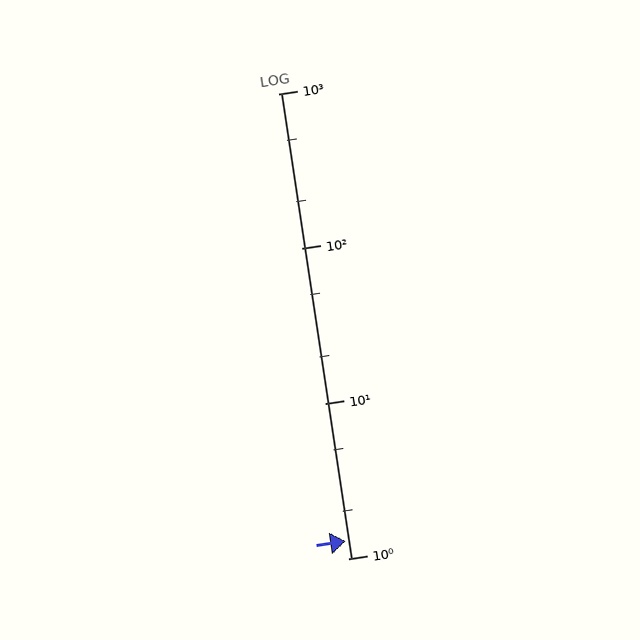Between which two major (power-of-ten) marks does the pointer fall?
The pointer is between 1 and 10.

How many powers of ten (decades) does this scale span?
The scale spans 3 decades, from 1 to 1000.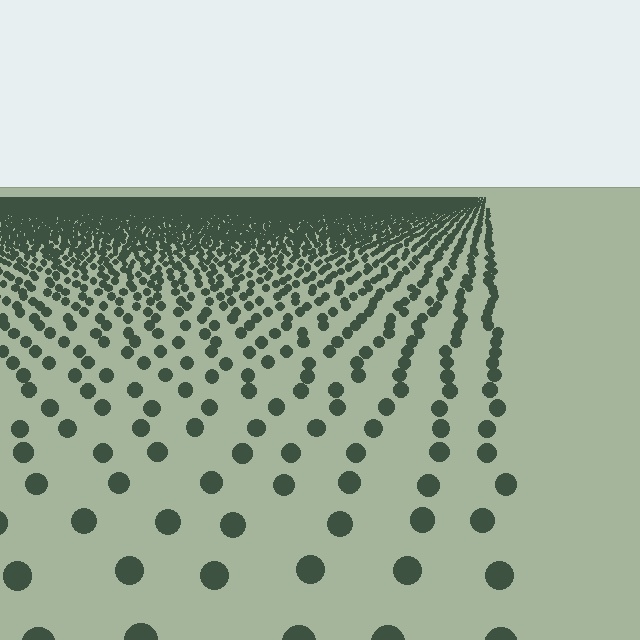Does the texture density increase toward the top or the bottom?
Density increases toward the top.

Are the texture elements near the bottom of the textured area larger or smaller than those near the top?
Larger. Near the bottom, elements are closer to the viewer and appear at a bigger on-screen size.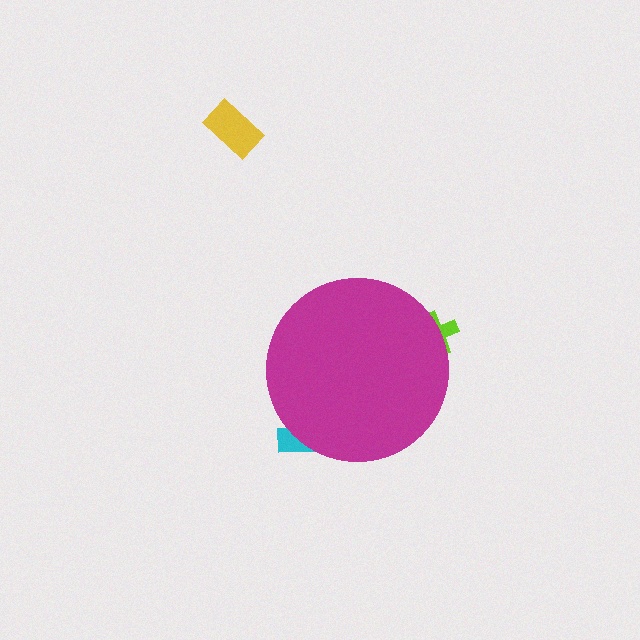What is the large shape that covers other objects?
A magenta circle.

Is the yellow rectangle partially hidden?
No, the yellow rectangle is fully visible.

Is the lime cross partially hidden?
Yes, the lime cross is partially hidden behind the magenta circle.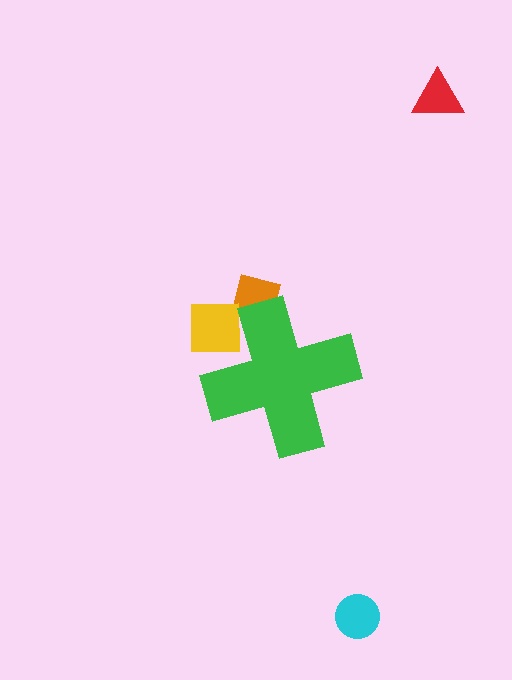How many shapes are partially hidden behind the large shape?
3 shapes are partially hidden.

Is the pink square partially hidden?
Yes, the pink square is partially hidden behind the green cross.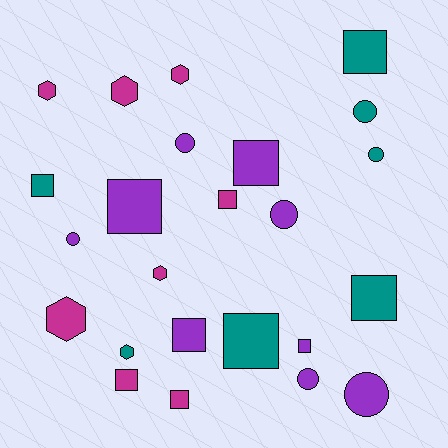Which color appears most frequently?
Purple, with 9 objects.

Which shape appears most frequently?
Square, with 11 objects.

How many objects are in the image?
There are 24 objects.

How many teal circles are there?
There are 2 teal circles.